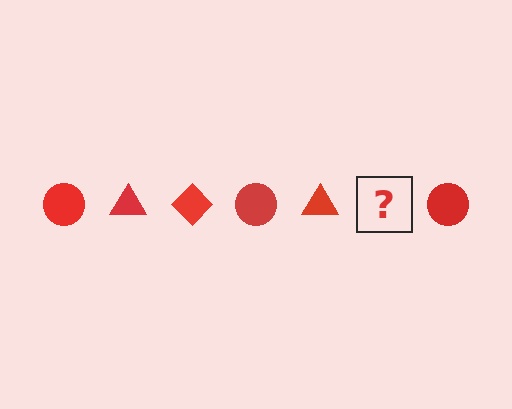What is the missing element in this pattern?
The missing element is a red diamond.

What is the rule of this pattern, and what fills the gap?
The rule is that the pattern cycles through circle, triangle, diamond shapes in red. The gap should be filled with a red diamond.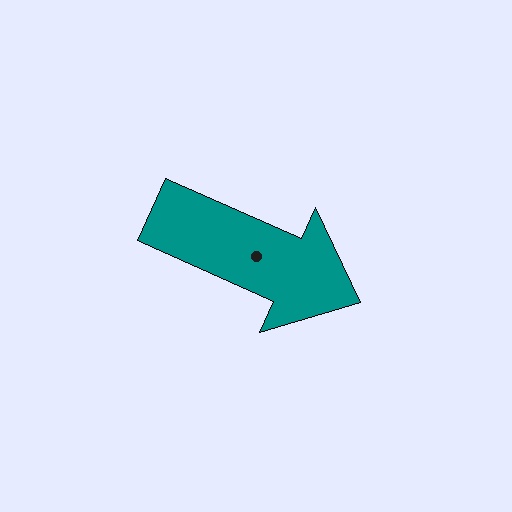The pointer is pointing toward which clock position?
Roughly 4 o'clock.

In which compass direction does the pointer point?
Southeast.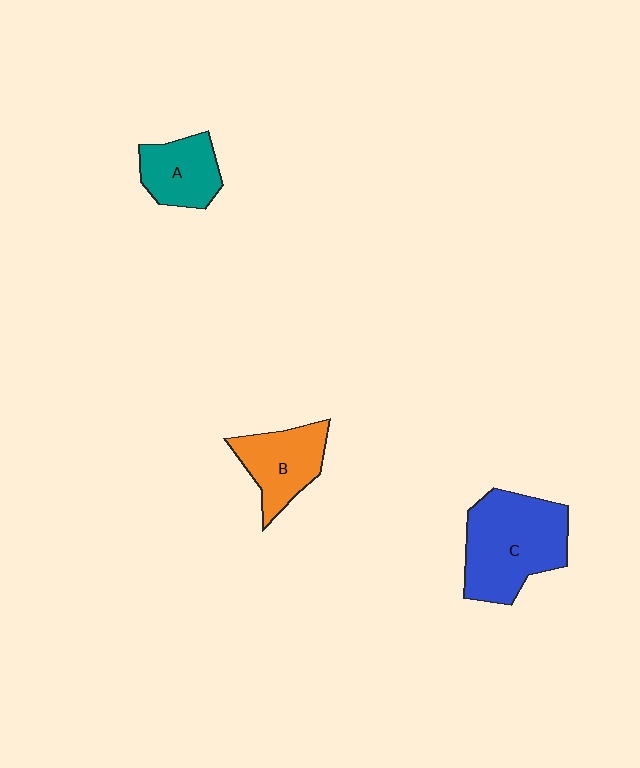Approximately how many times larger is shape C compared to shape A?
Approximately 1.9 times.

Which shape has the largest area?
Shape C (blue).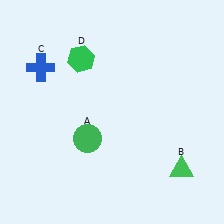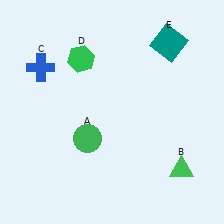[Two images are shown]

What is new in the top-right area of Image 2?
A teal square (E) was added in the top-right area of Image 2.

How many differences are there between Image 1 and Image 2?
There is 1 difference between the two images.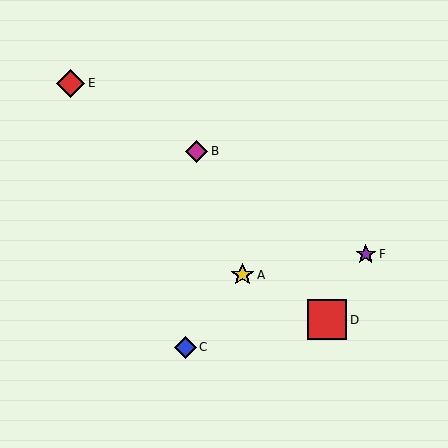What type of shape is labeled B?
Shape B is a magenta diamond.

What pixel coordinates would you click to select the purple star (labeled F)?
Click at (366, 254) to select the purple star F.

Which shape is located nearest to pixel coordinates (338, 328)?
The red square (labeled D) at (327, 320) is nearest to that location.